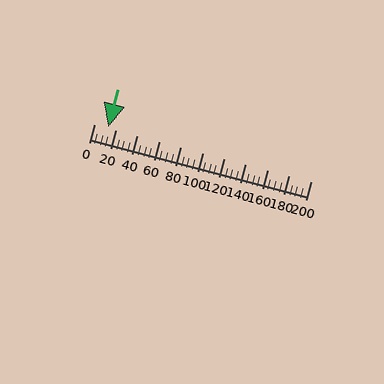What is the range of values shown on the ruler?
The ruler shows values from 0 to 200.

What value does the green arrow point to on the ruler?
The green arrow points to approximately 13.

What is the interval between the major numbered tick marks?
The major tick marks are spaced 20 units apart.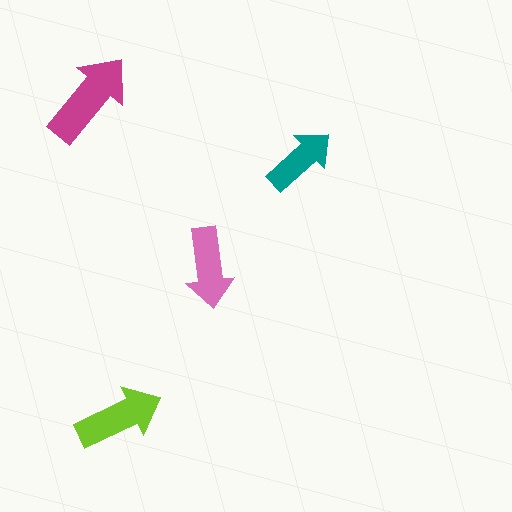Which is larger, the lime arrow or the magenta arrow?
The magenta one.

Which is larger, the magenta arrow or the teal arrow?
The magenta one.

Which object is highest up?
The magenta arrow is topmost.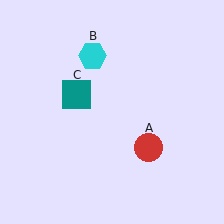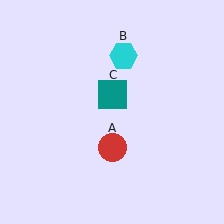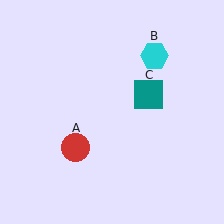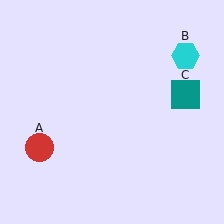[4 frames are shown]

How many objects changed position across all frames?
3 objects changed position: red circle (object A), cyan hexagon (object B), teal square (object C).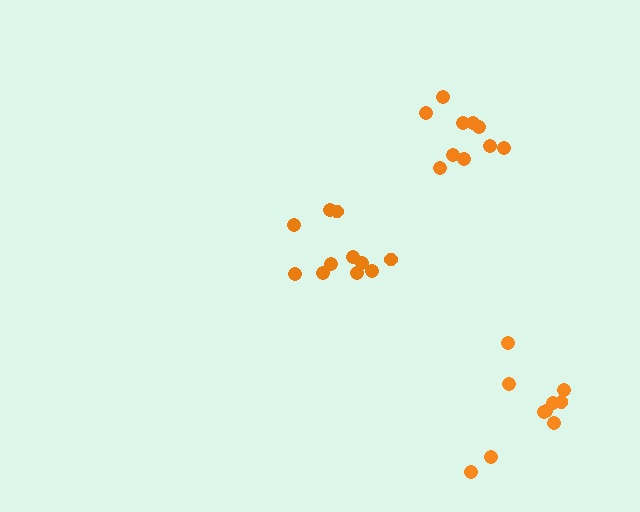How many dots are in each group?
Group 1: 11 dots, Group 2: 10 dots, Group 3: 10 dots (31 total).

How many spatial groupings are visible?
There are 3 spatial groupings.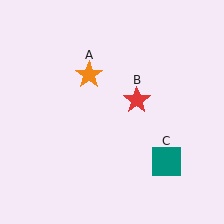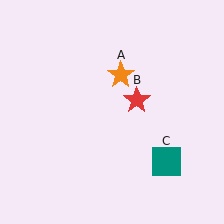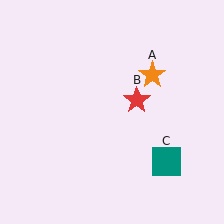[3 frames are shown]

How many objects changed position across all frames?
1 object changed position: orange star (object A).